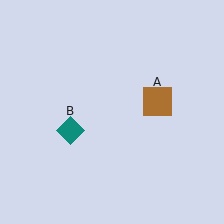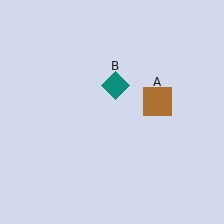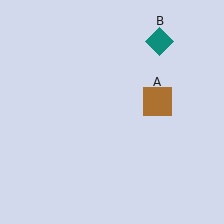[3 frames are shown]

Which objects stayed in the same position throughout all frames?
Brown square (object A) remained stationary.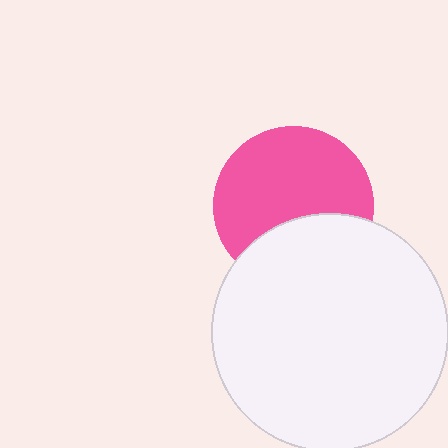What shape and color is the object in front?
The object in front is a white circle.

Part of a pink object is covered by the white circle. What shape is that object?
It is a circle.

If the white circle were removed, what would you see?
You would see the complete pink circle.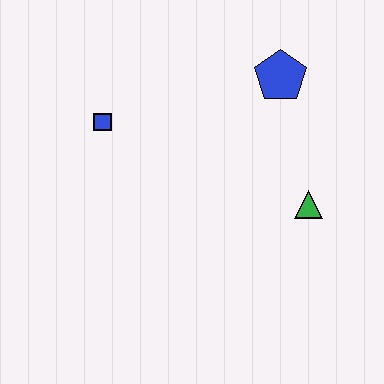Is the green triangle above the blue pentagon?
No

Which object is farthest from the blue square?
The green triangle is farthest from the blue square.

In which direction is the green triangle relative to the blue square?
The green triangle is to the right of the blue square.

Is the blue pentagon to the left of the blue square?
No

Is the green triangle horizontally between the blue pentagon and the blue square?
No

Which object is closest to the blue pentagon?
The green triangle is closest to the blue pentagon.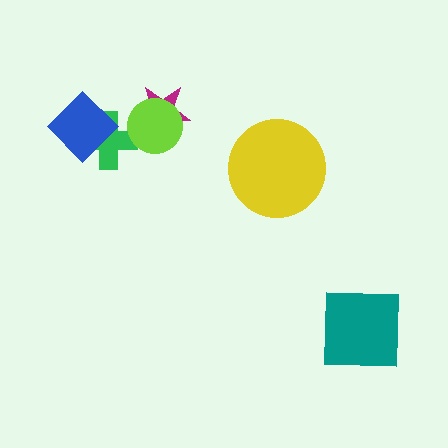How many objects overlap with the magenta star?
1 object overlaps with the magenta star.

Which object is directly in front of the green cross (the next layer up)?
The blue diamond is directly in front of the green cross.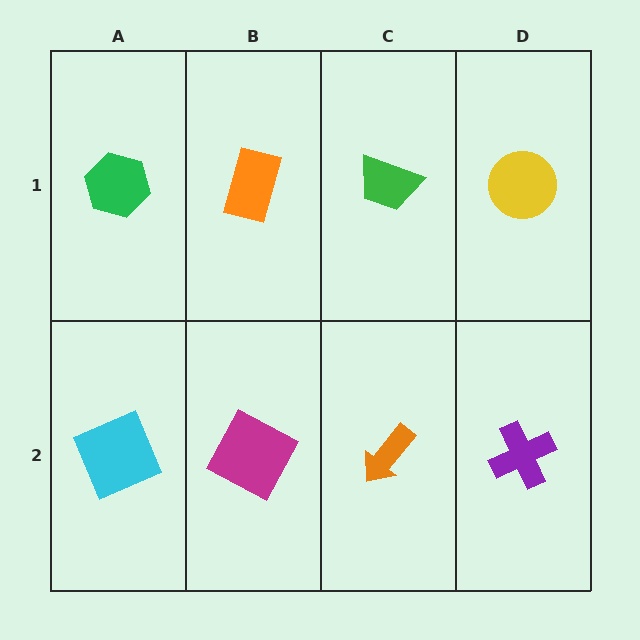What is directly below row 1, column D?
A purple cross.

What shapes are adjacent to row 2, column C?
A green trapezoid (row 1, column C), a magenta square (row 2, column B), a purple cross (row 2, column D).